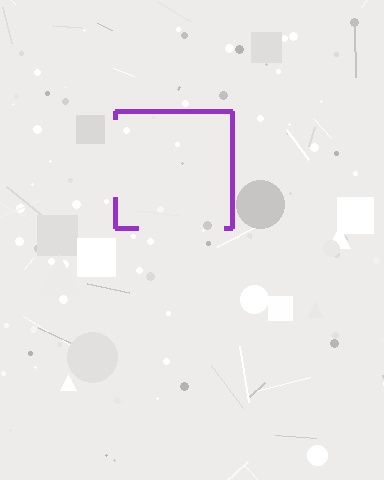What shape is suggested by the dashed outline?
The dashed outline suggests a square.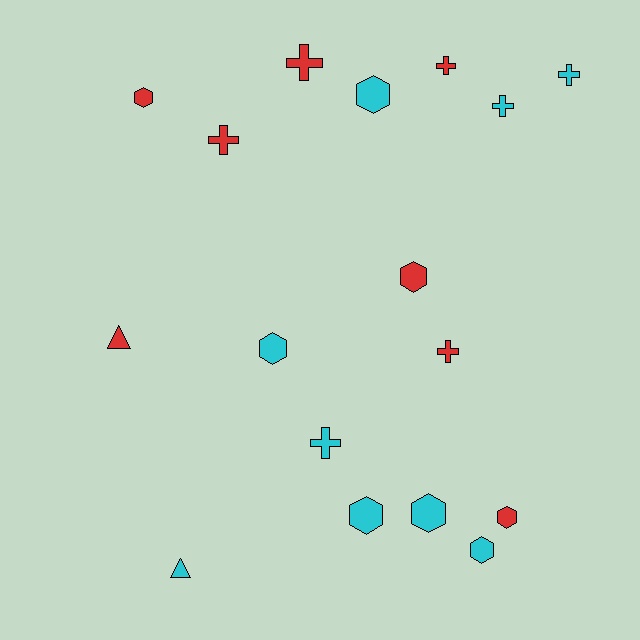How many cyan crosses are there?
There are 3 cyan crosses.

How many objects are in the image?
There are 17 objects.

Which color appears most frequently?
Cyan, with 9 objects.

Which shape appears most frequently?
Hexagon, with 8 objects.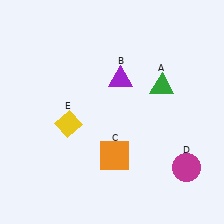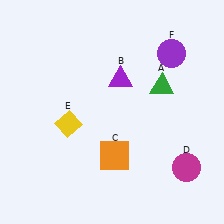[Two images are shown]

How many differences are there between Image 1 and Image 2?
There is 1 difference between the two images.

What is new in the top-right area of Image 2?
A purple circle (F) was added in the top-right area of Image 2.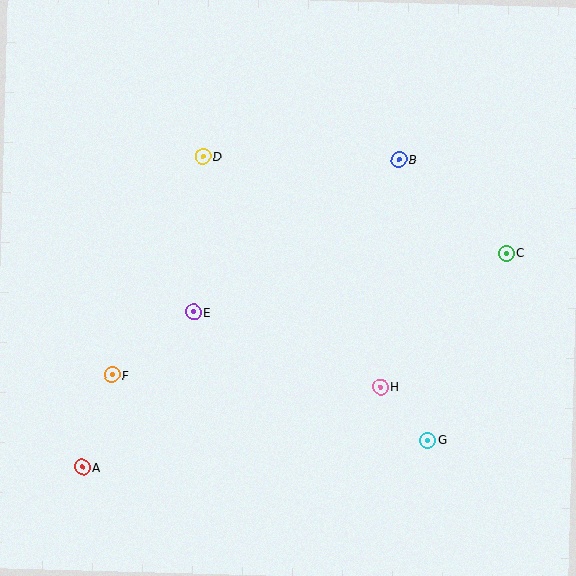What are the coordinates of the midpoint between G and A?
The midpoint between G and A is at (255, 454).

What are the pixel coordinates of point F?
Point F is at (112, 375).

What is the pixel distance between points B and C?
The distance between B and C is 142 pixels.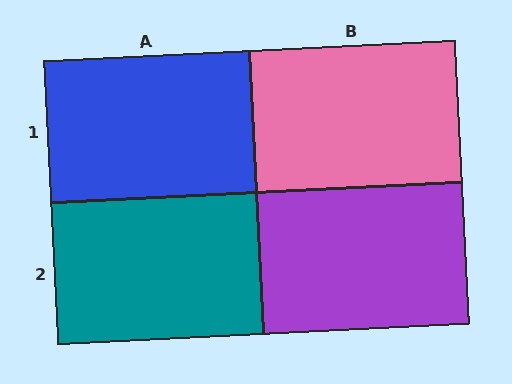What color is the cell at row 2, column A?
Teal.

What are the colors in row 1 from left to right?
Blue, pink.